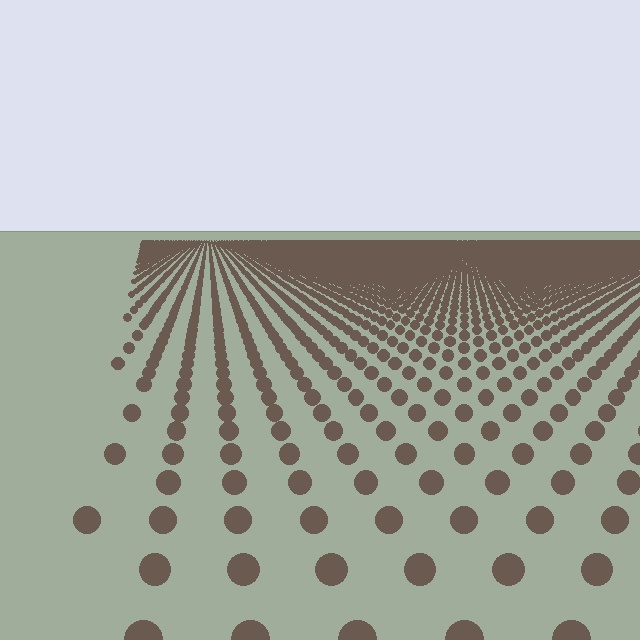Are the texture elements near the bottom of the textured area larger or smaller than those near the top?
Larger. Near the bottom, elements are closer to the viewer and appear at a bigger on-screen size.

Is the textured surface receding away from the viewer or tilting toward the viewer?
The surface is receding away from the viewer. Texture elements get smaller and denser toward the top.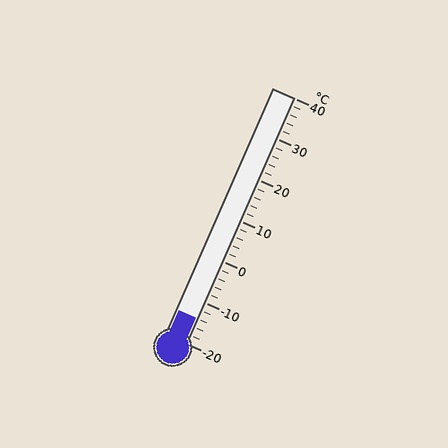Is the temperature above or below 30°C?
The temperature is below 30°C.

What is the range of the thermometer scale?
The thermometer scale ranges from -20°C to 40°C.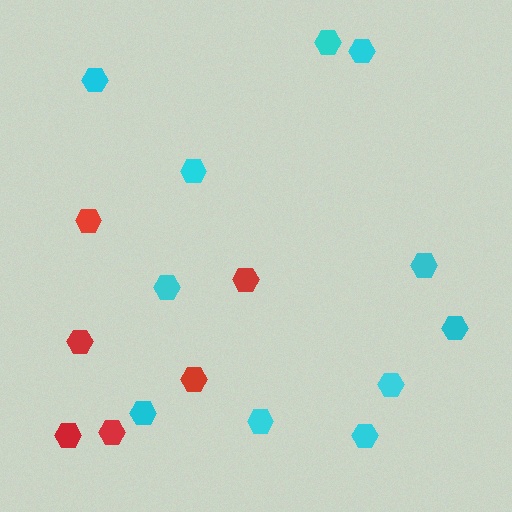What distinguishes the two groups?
There are 2 groups: one group of red hexagons (6) and one group of cyan hexagons (11).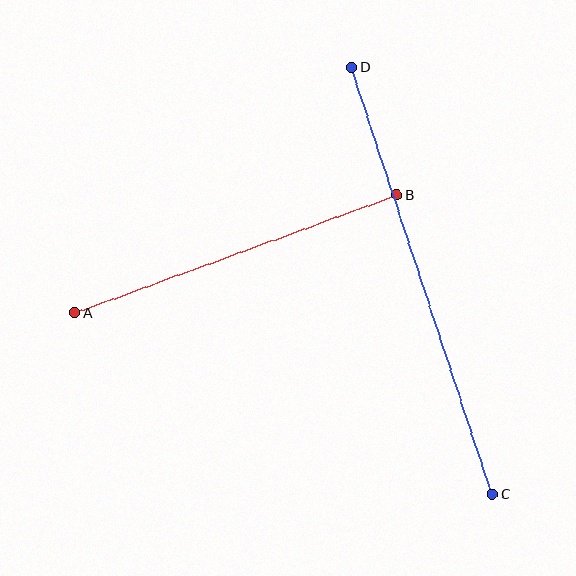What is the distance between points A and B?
The distance is approximately 343 pixels.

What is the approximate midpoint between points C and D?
The midpoint is at approximately (422, 281) pixels.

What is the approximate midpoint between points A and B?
The midpoint is at approximately (236, 253) pixels.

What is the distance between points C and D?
The distance is approximately 449 pixels.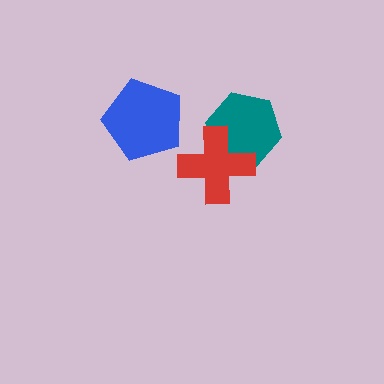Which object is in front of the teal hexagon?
The red cross is in front of the teal hexagon.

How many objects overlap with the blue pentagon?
0 objects overlap with the blue pentagon.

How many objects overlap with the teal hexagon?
1 object overlaps with the teal hexagon.